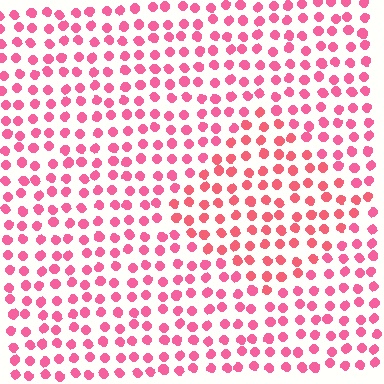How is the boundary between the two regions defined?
The boundary is defined purely by a slight shift in hue (about 16 degrees). Spacing, size, and orientation are identical on both sides.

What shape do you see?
I see a diamond.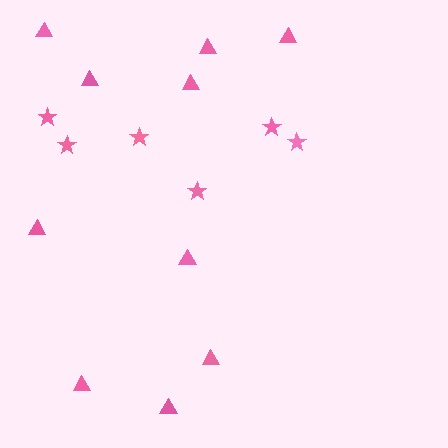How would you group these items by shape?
There are 2 groups: one group of stars (6) and one group of triangles (10).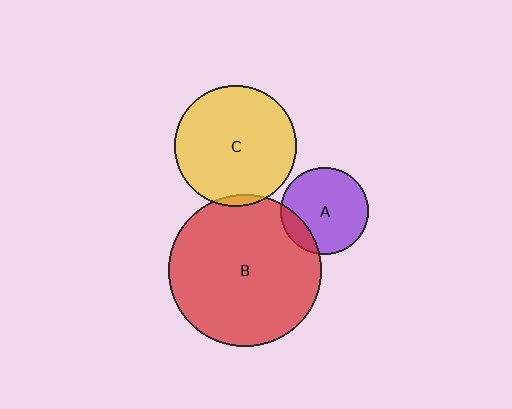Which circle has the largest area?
Circle B (red).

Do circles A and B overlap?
Yes.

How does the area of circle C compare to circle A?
Approximately 1.9 times.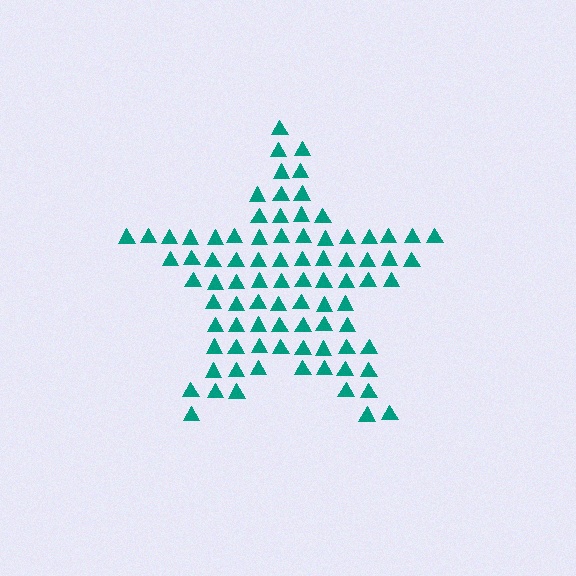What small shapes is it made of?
It is made of small triangles.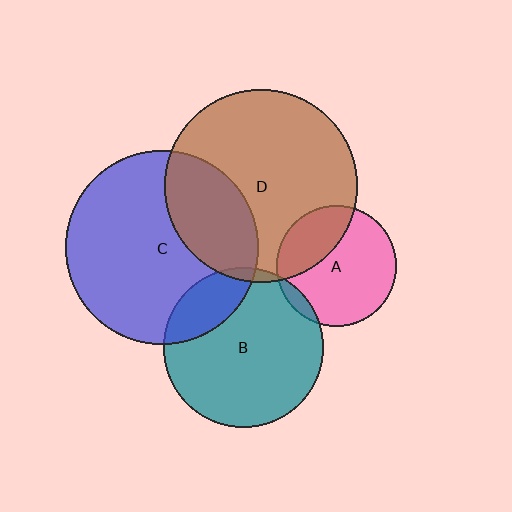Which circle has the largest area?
Circle C (blue).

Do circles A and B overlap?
Yes.